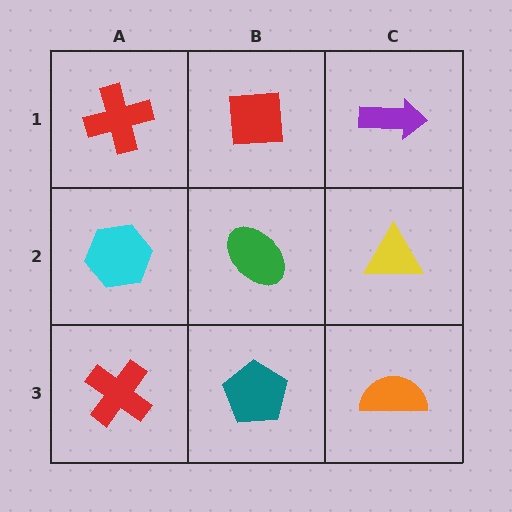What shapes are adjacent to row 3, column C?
A yellow triangle (row 2, column C), a teal pentagon (row 3, column B).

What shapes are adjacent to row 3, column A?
A cyan hexagon (row 2, column A), a teal pentagon (row 3, column B).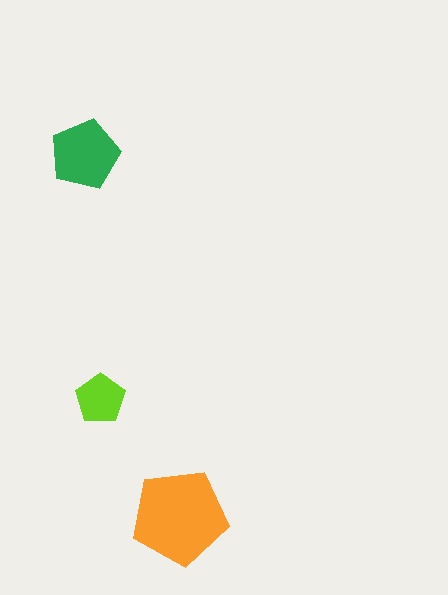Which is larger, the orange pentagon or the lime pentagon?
The orange one.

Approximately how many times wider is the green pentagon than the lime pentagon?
About 1.5 times wider.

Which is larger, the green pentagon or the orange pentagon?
The orange one.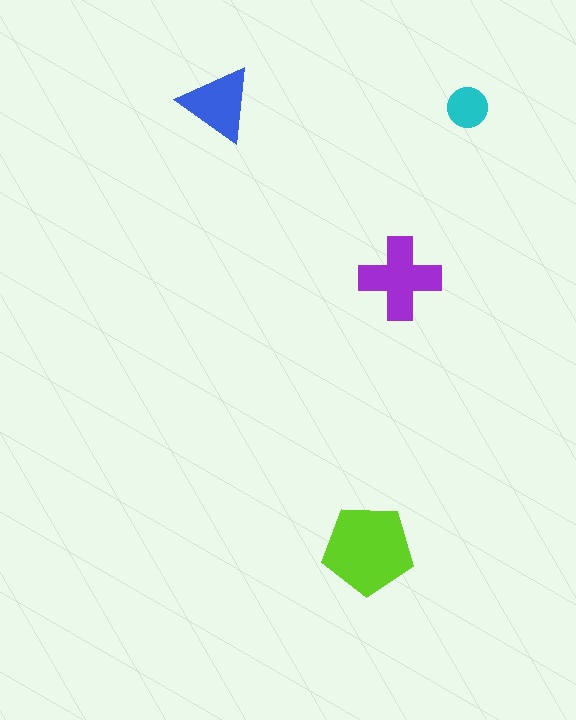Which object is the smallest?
The cyan circle.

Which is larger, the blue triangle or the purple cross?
The purple cross.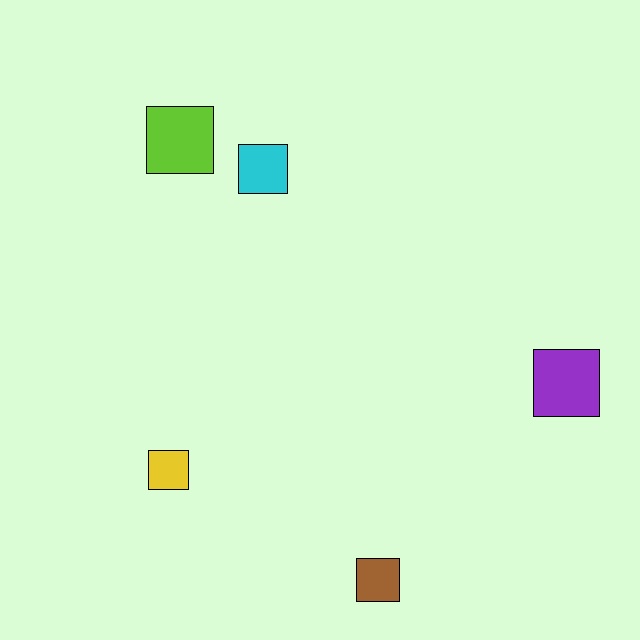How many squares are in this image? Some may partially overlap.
There are 5 squares.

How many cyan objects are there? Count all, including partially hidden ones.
There is 1 cyan object.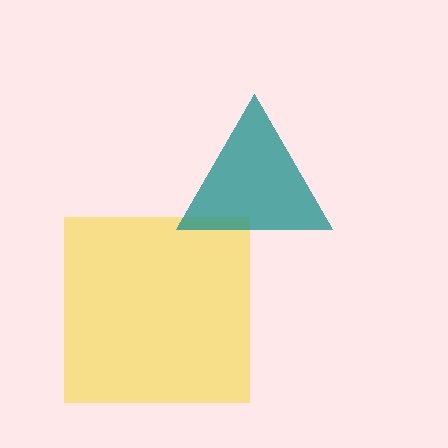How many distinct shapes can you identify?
There are 2 distinct shapes: a yellow square, a teal triangle.